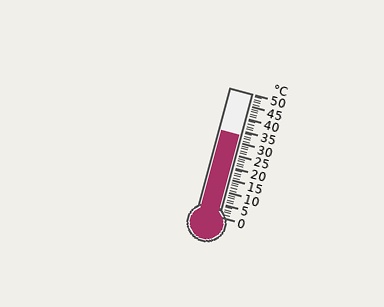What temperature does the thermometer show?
The thermometer shows approximately 33°C.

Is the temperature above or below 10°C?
The temperature is above 10°C.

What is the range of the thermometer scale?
The thermometer scale ranges from 0°C to 50°C.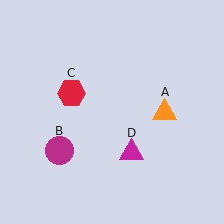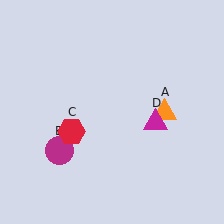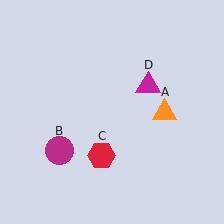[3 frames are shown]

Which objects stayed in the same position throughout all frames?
Orange triangle (object A) and magenta circle (object B) remained stationary.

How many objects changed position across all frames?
2 objects changed position: red hexagon (object C), magenta triangle (object D).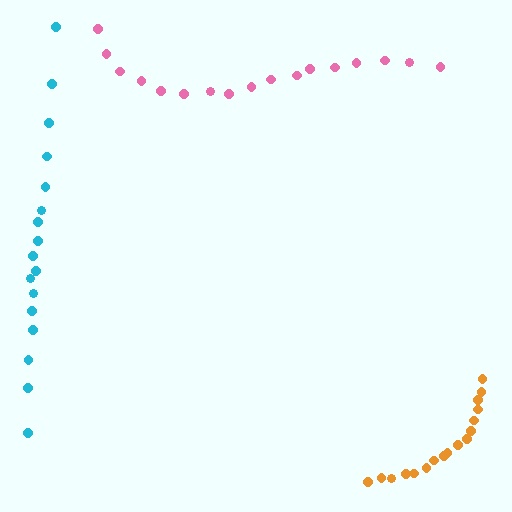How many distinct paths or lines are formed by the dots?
There are 3 distinct paths.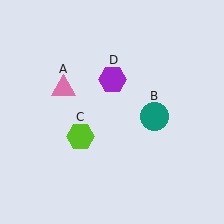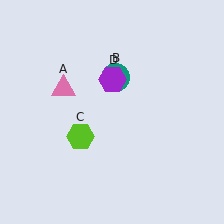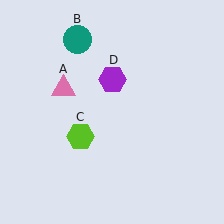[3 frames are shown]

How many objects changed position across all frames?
1 object changed position: teal circle (object B).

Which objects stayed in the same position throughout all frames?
Pink triangle (object A) and lime hexagon (object C) and purple hexagon (object D) remained stationary.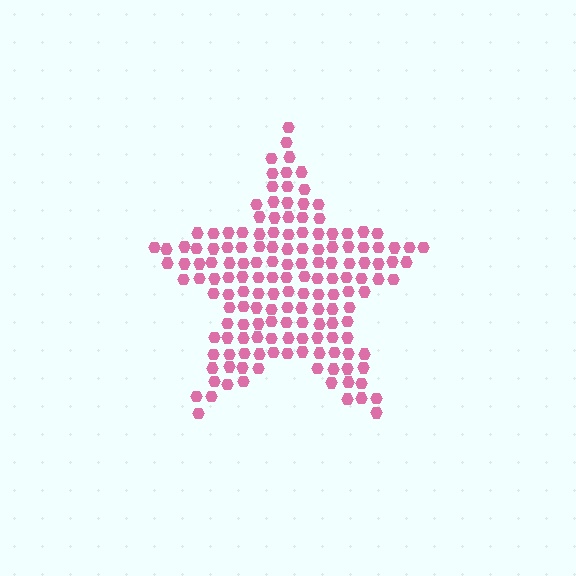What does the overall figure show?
The overall figure shows a star.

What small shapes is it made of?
It is made of small hexagons.